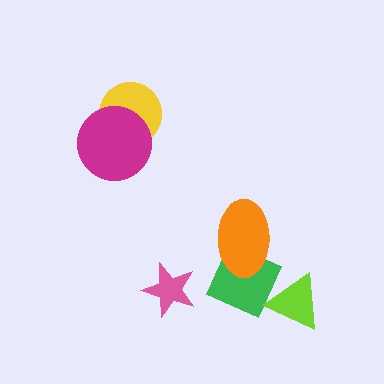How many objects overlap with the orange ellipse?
1 object overlaps with the orange ellipse.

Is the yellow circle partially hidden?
Yes, it is partially covered by another shape.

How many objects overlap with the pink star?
0 objects overlap with the pink star.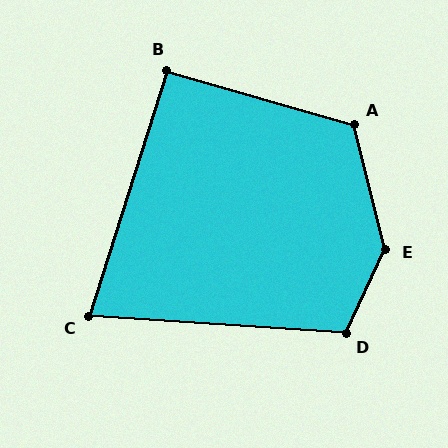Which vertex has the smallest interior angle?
C, at approximately 76 degrees.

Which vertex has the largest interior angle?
E, at approximately 140 degrees.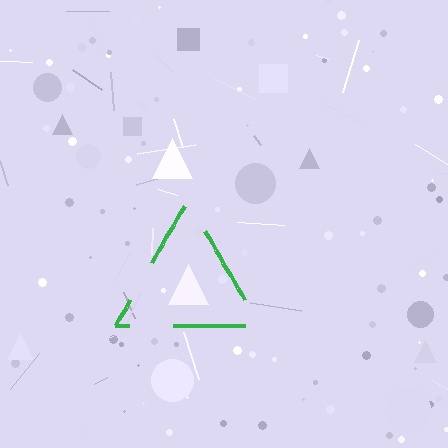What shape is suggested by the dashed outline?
The dashed outline suggests a triangle.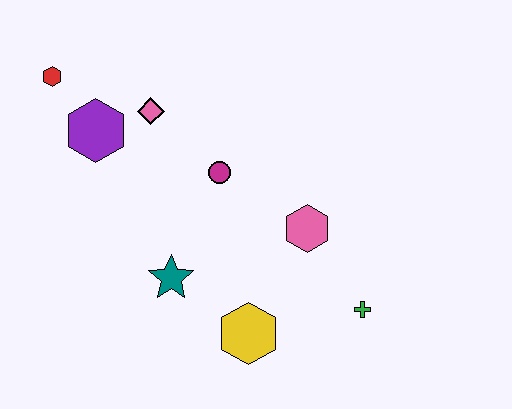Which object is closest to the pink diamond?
The purple hexagon is closest to the pink diamond.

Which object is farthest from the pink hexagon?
The red hexagon is farthest from the pink hexagon.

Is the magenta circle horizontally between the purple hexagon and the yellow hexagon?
Yes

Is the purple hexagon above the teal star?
Yes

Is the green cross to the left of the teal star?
No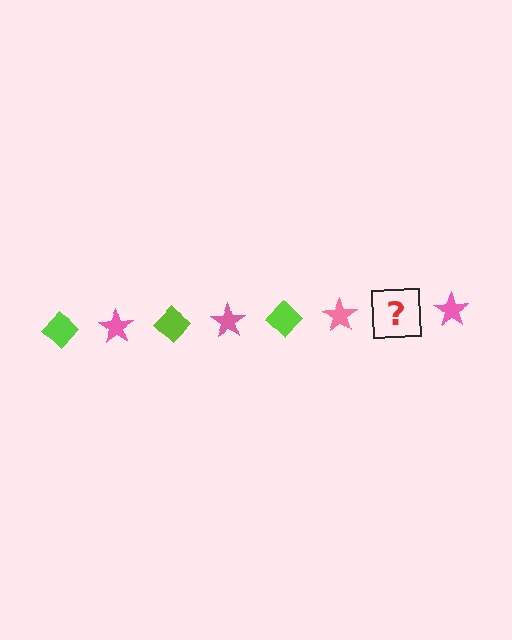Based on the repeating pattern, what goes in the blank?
The blank should be a lime diamond.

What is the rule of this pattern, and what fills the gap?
The rule is that the pattern alternates between lime diamond and pink star. The gap should be filled with a lime diamond.